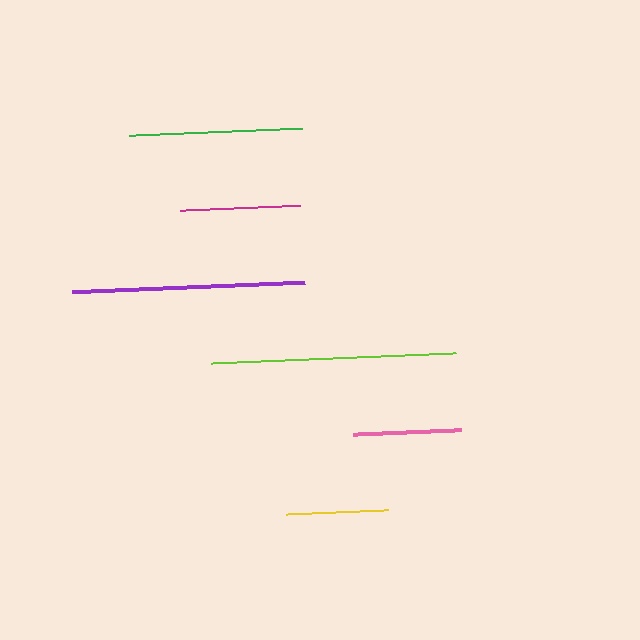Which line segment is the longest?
The lime line is the longest at approximately 244 pixels.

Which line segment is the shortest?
The yellow line is the shortest at approximately 102 pixels.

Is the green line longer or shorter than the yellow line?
The green line is longer than the yellow line.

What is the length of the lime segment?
The lime segment is approximately 244 pixels long.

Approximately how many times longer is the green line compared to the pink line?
The green line is approximately 1.6 times the length of the pink line.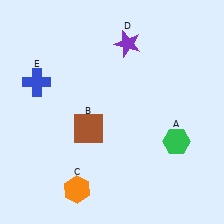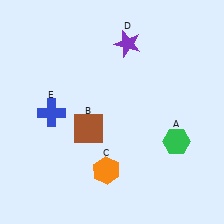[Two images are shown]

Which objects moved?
The objects that moved are: the orange hexagon (C), the blue cross (E).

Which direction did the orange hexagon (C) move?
The orange hexagon (C) moved right.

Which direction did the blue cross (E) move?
The blue cross (E) moved down.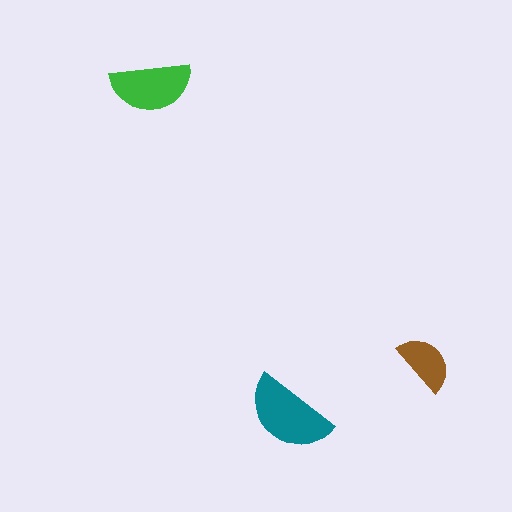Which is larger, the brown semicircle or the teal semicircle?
The teal one.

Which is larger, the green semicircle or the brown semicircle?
The green one.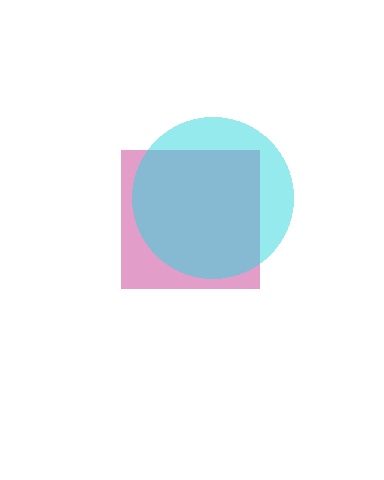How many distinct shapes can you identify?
There are 2 distinct shapes: a magenta square, a cyan circle.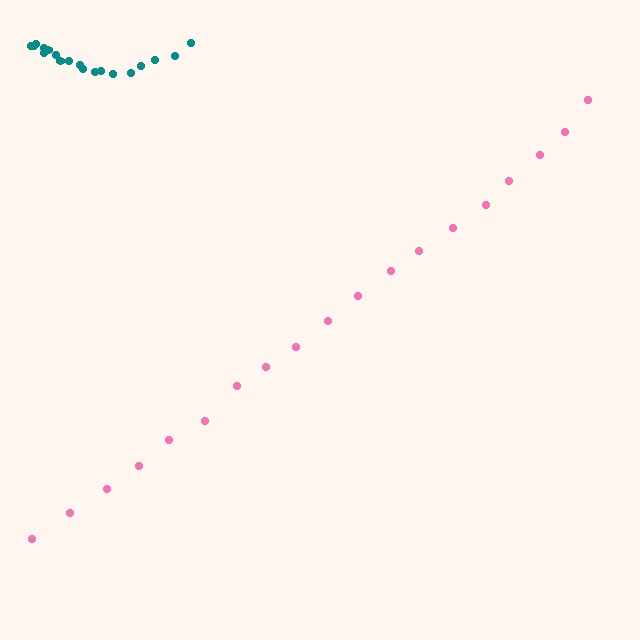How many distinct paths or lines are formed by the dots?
There are 2 distinct paths.